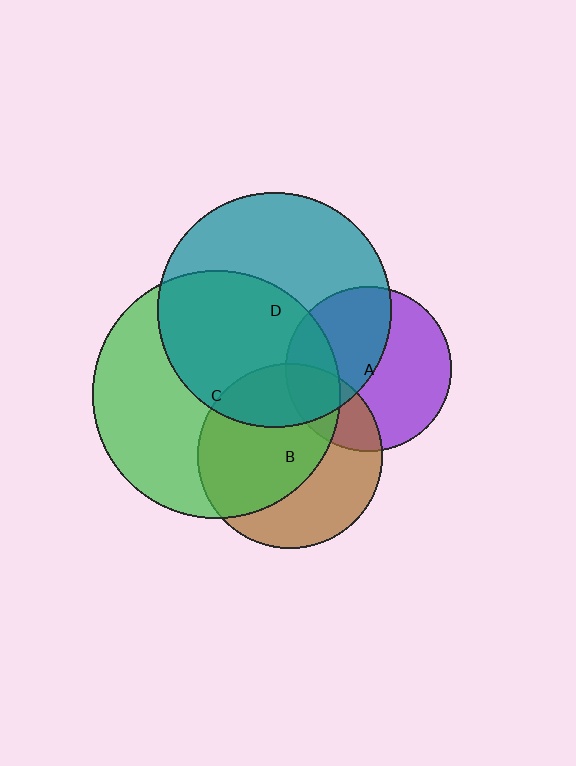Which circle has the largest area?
Circle C (green).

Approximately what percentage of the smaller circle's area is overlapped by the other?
Approximately 45%.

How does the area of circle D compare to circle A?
Approximately 2.0 times.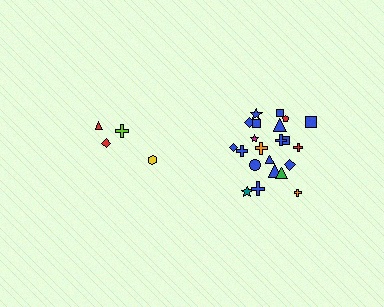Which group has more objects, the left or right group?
The right group.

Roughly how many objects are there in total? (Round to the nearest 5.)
Roughly 25 objects in total.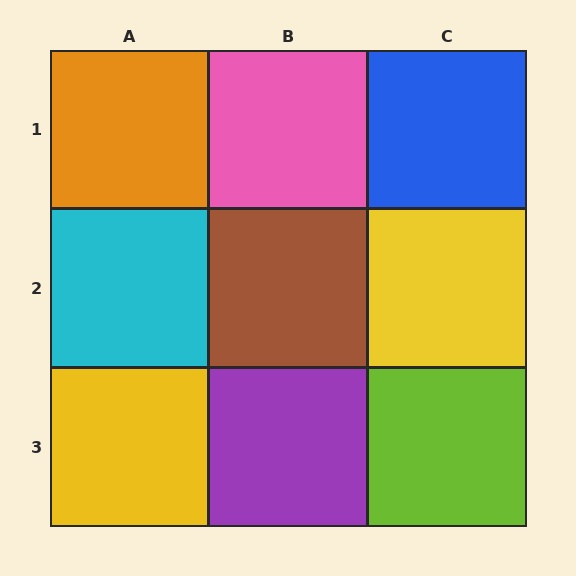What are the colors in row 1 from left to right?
Orange, pink, blue.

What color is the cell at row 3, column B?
Purple.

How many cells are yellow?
2 cells are yellow.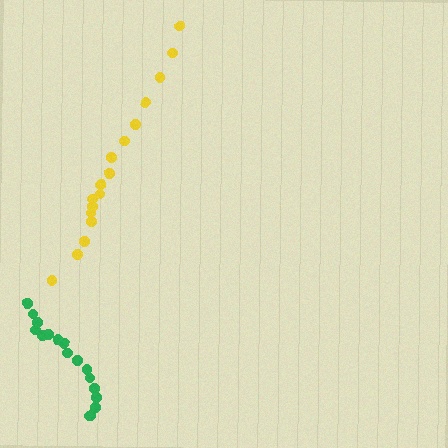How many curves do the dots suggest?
There are 2 distinct paths.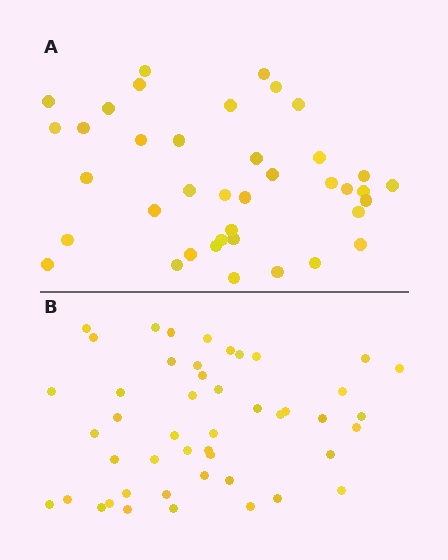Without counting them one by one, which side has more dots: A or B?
Region B (the bottom region) has more dots.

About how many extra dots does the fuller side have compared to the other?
Region B has roughly 8 or so more dots than region A.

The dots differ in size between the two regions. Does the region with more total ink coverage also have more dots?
No. Region A has more total ink coverage because its dots are larger, but region B actually contains more individual dots. Total area can be misleading — the number of items is what matters here.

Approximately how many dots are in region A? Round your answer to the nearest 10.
About 40 dots. (The exact count is 39, which rounds to 40.)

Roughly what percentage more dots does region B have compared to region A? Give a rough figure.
About 20% more.